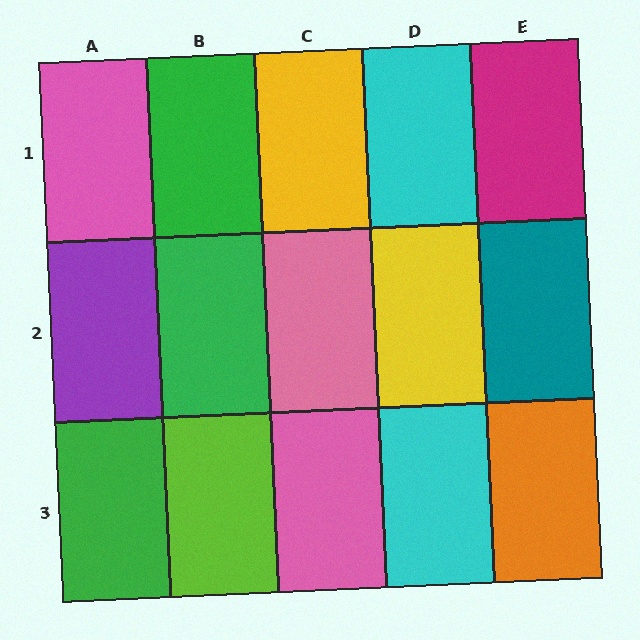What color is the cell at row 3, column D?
Cyan.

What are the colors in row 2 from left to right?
Purple, green, pink, yellow, teal.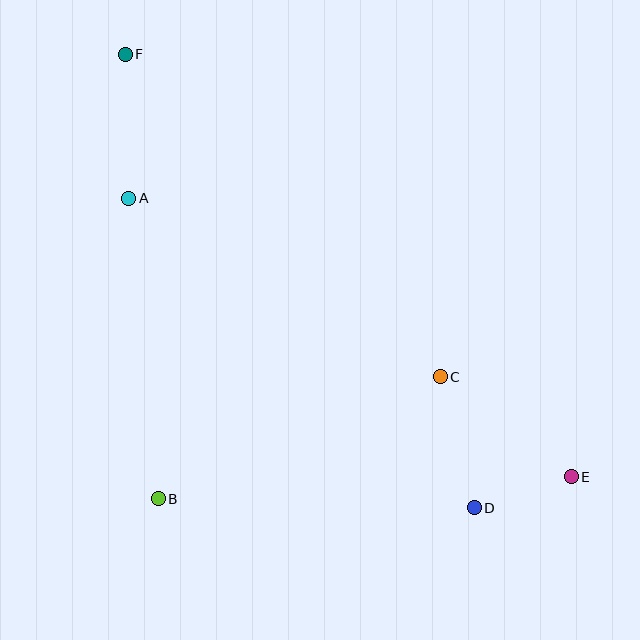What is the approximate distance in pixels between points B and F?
The distance between B and F is approximately 446 pixels.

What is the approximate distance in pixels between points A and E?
The distance between A and E is approximately 523 pixels.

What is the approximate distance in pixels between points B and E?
The distance between B and E is approximately 414 pixels.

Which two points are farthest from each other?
Points E and F are farthest from each other.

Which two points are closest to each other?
Points D and E are closest to each other.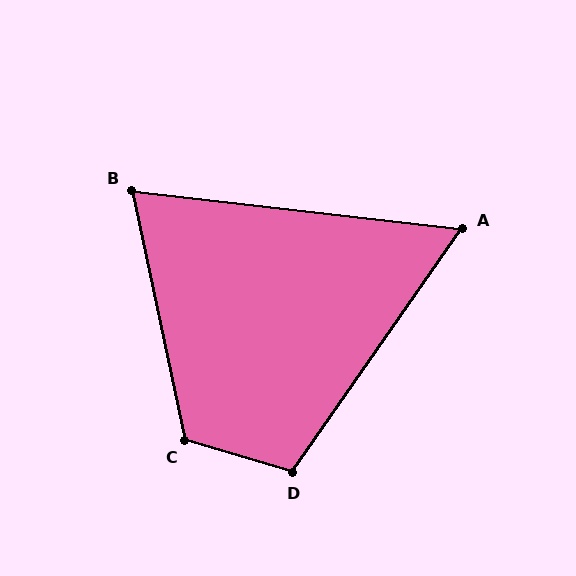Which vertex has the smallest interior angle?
A, at approximately 62 degrees.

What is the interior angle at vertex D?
Approximately 108 degrees (obtuse).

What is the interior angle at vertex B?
Approximately 72 degrees (acute).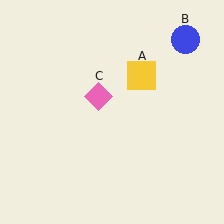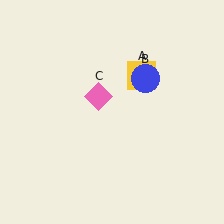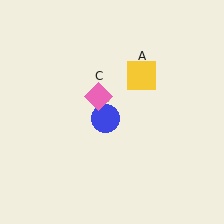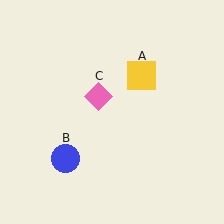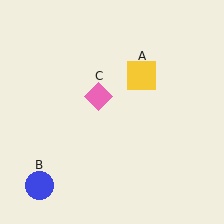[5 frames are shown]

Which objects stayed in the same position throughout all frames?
Yellow square (object A) and pink diamond (object C) remained stationary.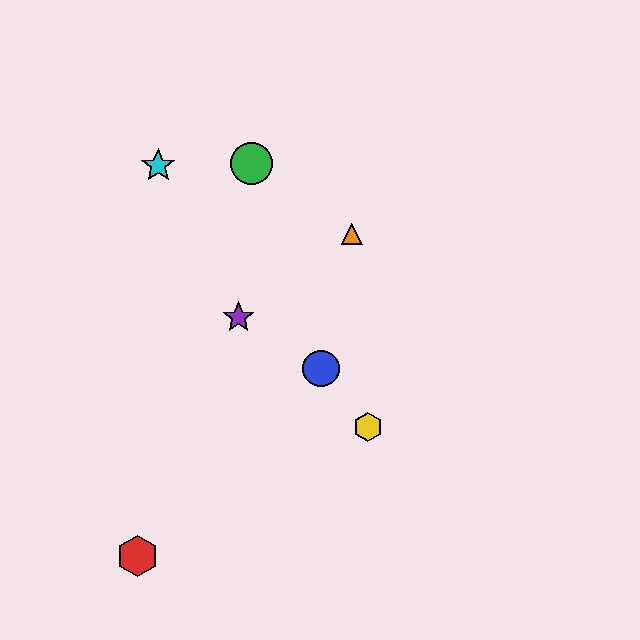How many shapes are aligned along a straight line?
3 shapes (the blue circle, the yellow hexagon, the cyan star) are aligned along a straight line.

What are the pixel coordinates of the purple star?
The purple star is at (238, 318).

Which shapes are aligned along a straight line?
The blue circle, the yellow hexagon, the cyan star are aligned along a straight line.